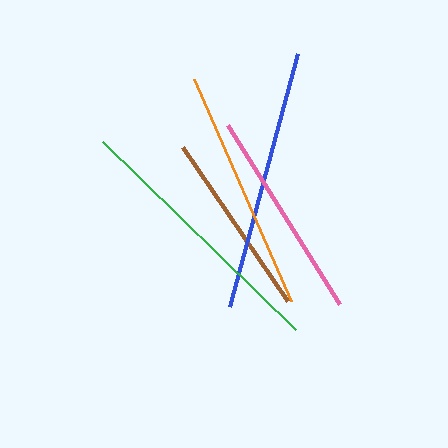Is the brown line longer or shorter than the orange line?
The orange line is longer than the brown line.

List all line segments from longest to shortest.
From longest to shortest: green, blue, orange, pink, brown.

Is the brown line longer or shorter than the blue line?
The blue line is longer than the brown line.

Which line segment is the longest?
The green line is the longest at approximately 269 pixels.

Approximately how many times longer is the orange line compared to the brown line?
The orange line is approximately 1.3 times the length of the brown line.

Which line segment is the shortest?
The brown line is the shortest at approximately 186 pixels.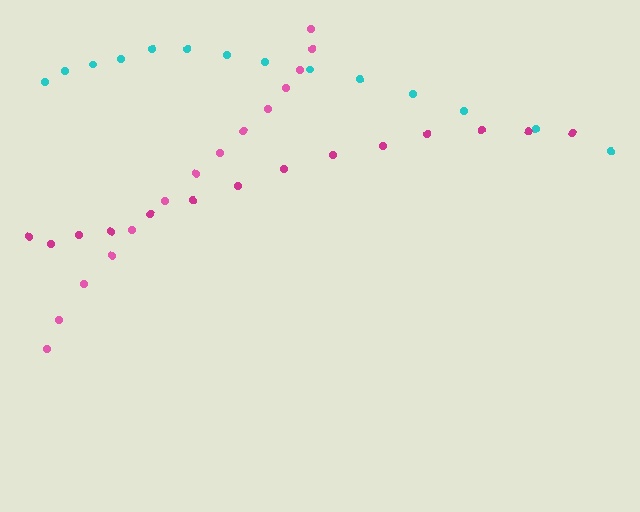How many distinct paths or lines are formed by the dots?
There are 3 distinct paths.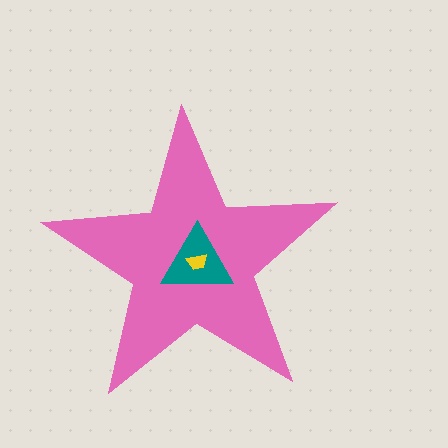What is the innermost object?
The yellow trapezoid.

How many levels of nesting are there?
3.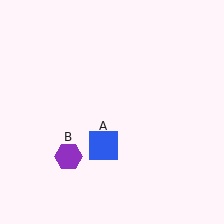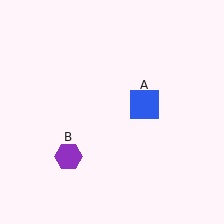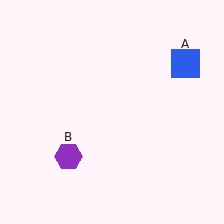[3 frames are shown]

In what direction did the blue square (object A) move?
The blue square (object A) moved up and to the right.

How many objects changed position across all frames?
1 object changed position: blue square (object A).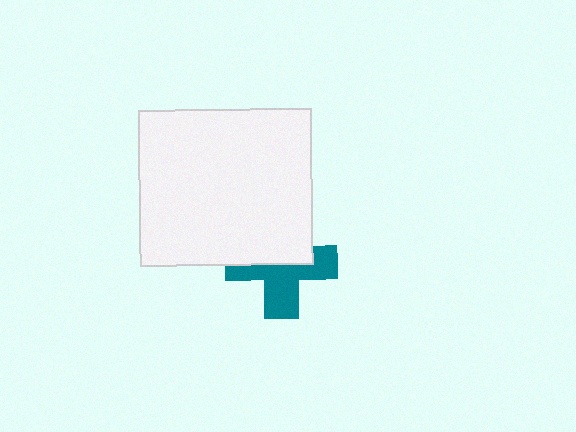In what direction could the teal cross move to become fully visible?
The teal cross could move down. That would shift it out from behind the white rectangle entirely.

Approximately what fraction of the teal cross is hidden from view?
Roughly 47% of the teal cross is hidden behind the white rectangle.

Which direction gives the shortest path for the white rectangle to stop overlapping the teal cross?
Moving up gives the shortest separation.